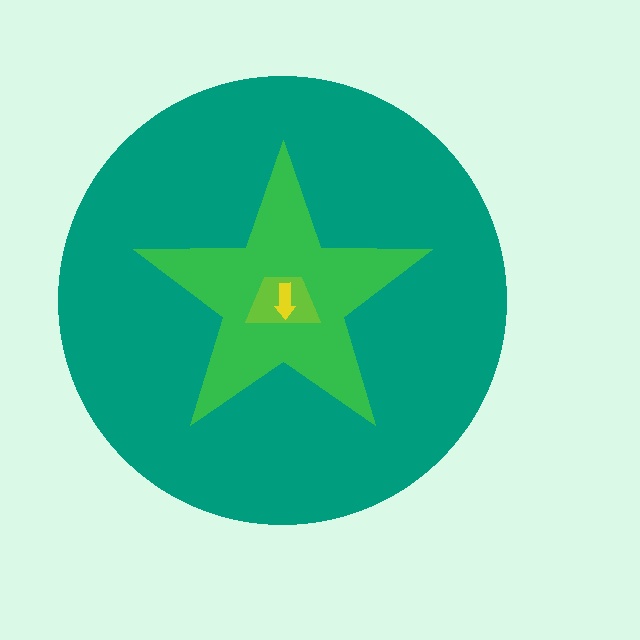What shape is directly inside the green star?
The lime trapezoid.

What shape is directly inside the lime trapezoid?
The yellow arrow.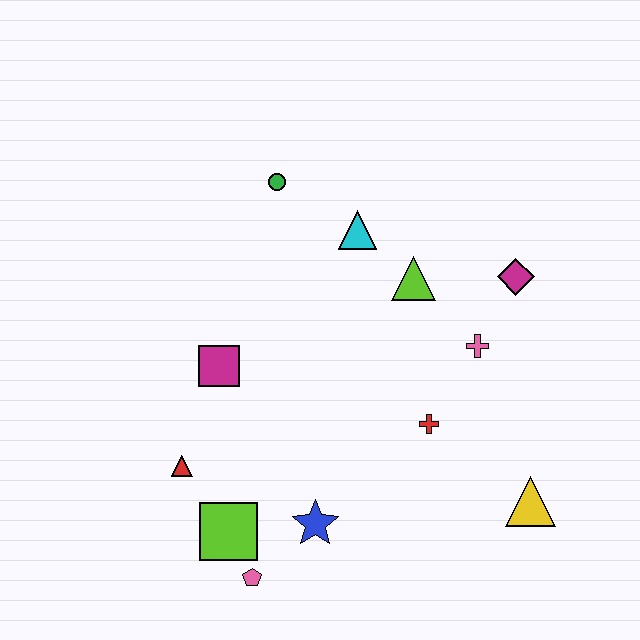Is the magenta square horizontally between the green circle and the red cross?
No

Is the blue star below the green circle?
Yes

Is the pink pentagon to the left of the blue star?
Yes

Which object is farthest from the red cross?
The green circle is farthest from the red cross.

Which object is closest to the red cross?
The pink cross is closest to the red cross.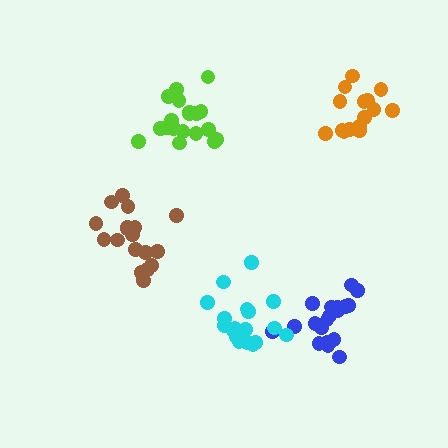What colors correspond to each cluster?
The clusters are colored: brown, blue, lime, cyan, orange.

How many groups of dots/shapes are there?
There are 5 groups.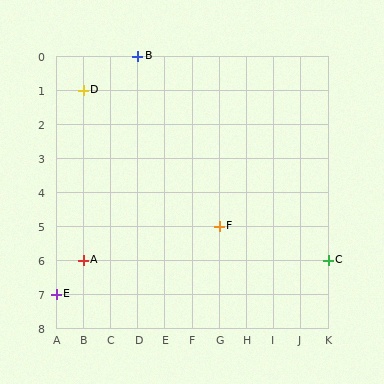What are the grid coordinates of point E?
Point E is at grid coordinates (A, 7).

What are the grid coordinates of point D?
Point D is at grid coordinates (B, 1).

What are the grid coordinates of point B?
Point B is at grid coordinates (D, 0).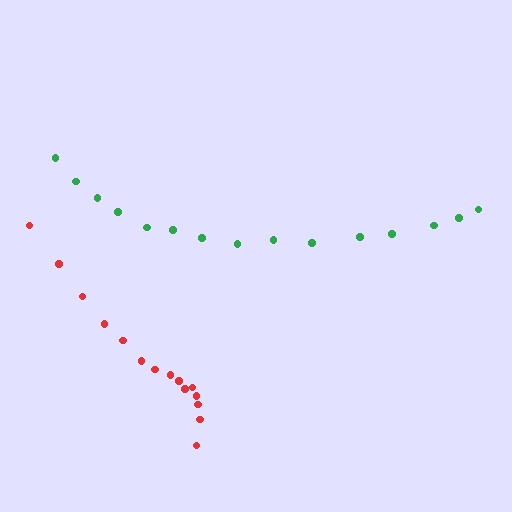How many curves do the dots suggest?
There are 2 distinct paths.